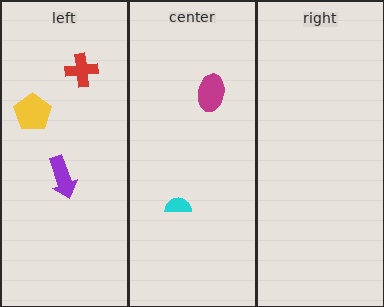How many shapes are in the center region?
2.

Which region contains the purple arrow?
The left region.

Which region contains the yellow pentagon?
The left region.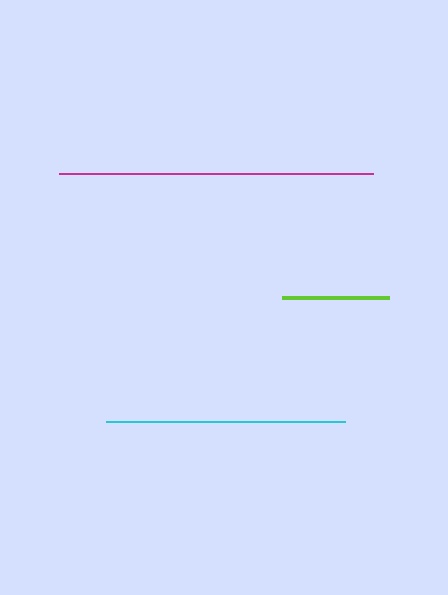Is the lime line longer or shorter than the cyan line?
The cyan line is longer than the lime line.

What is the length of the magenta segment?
The magenta segment is approximately 314 pixels long.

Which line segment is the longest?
The magenta line is the longest at approximately 314 pixels.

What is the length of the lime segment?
The lime segment is approximately 106 pixels long.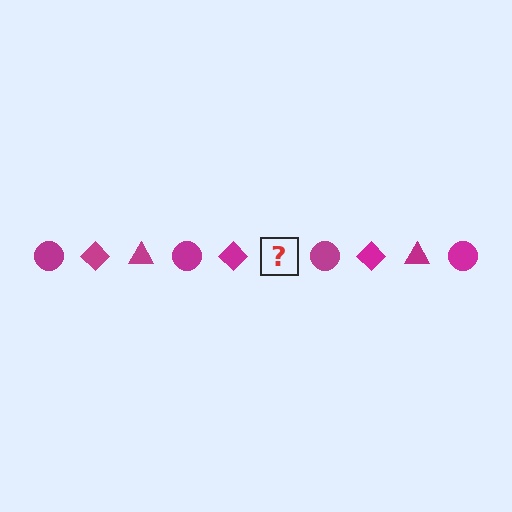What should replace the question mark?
The question mark should be replaced with a magenta triangle.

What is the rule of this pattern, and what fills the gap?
The rule is that the pattern cycles through circle, diamond, triangle shapes in magenta. The gap should be filled with a magenta triangle.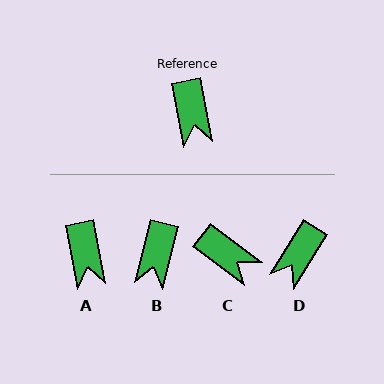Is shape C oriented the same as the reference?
No, it is off by about 42 degrees.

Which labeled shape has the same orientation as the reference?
A.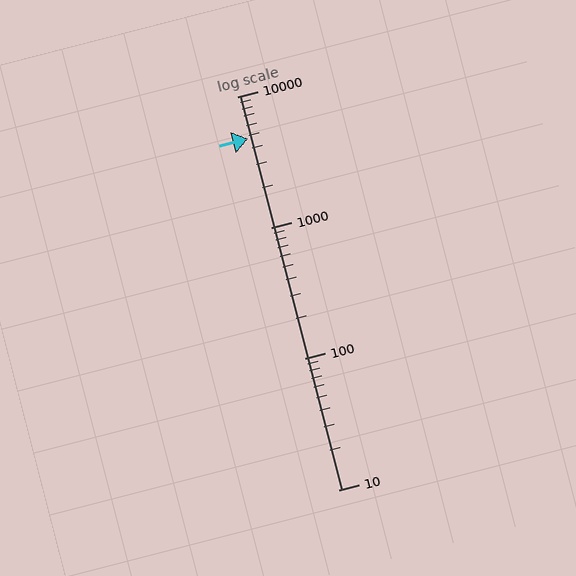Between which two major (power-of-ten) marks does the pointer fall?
The pointer is between 1000 and 10000.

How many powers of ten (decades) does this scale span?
The scale spans 3 decades, from 10 to 10000.